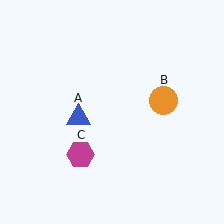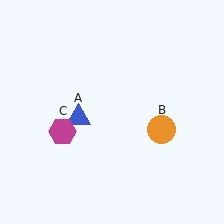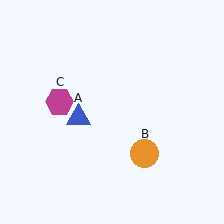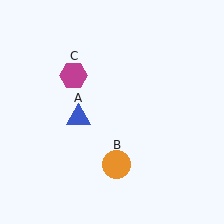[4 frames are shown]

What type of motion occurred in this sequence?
The orange circle (object B), magenta hexagon (object C) rotated clockwise around the center of the scene.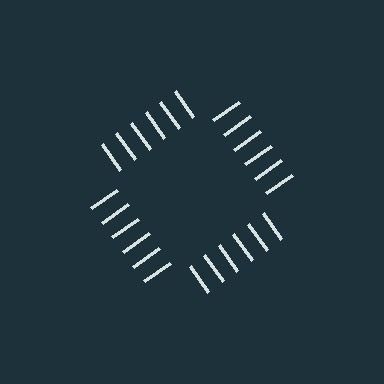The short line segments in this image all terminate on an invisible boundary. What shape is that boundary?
An illusory square — the line segments terminate on its edges but no continuous stroke is drawn.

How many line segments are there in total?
24 — 6 along each of the 4 edges.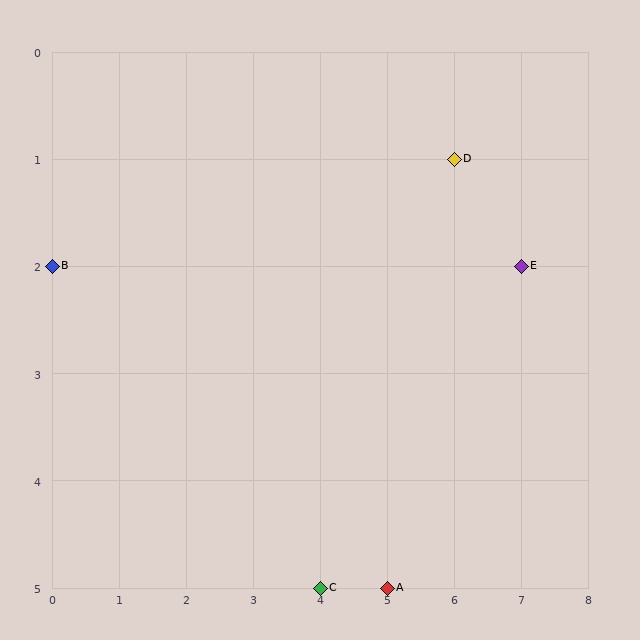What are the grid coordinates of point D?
Point D is at grid coordinates (6, 1).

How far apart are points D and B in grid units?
Points D and B are 6 columns and 1 row apart (about 6.1 grid units diagonally).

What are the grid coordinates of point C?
Point C is at grid coordinates (4, 5).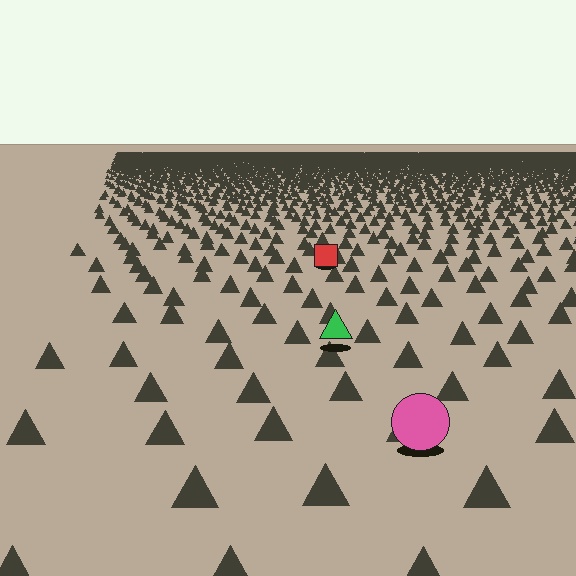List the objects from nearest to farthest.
From nearest to farthest: the pink circle, the green triangle, the red square.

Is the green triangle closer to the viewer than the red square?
Yes. The green triangle is closer — you can tell from the texture gradient: the ground texture is coarser near it.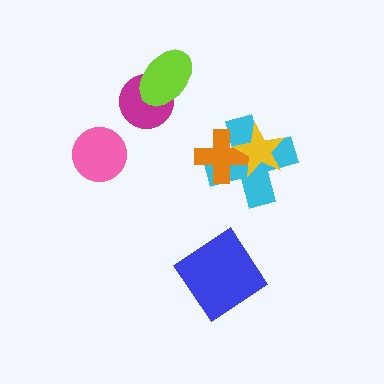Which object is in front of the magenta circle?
The lime ellipse is in front of the magenta circle.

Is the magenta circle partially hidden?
Yes, it is partially covered by another shape.